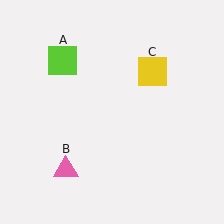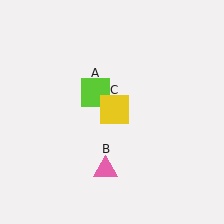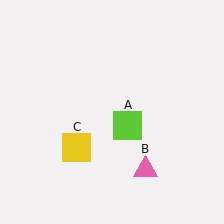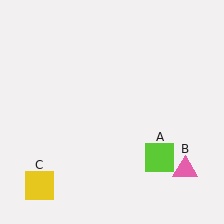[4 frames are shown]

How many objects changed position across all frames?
3 objects changed position: lime square (object A), pink triangle (object B), yellow square (object C).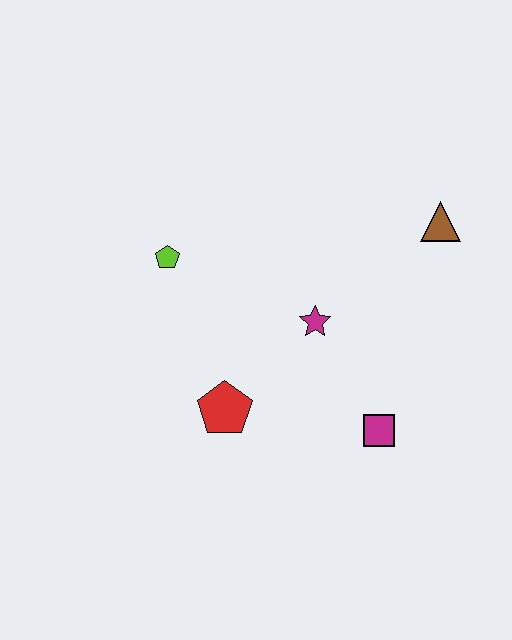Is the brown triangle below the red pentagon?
No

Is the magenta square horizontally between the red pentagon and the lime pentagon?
No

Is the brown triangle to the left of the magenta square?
No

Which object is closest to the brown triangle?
The magenta star is closest to the brown triangle.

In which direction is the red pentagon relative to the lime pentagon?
The red pentagon is below the lime pentagon.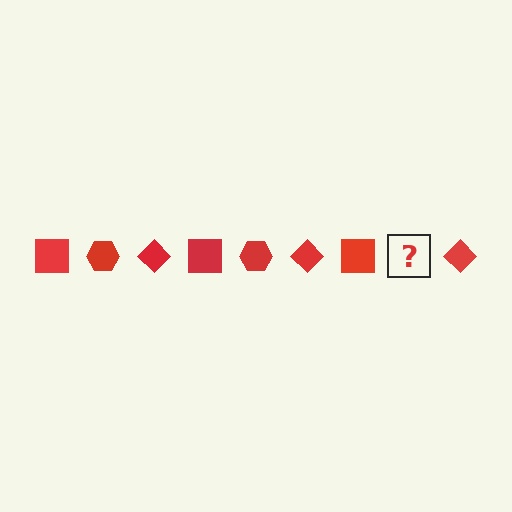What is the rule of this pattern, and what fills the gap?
The rule is that the pattern cycles through square, hexagon, diamond shapes in red. The gap should be filled with a red hexagon.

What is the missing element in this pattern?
The missing element is a red hexagon.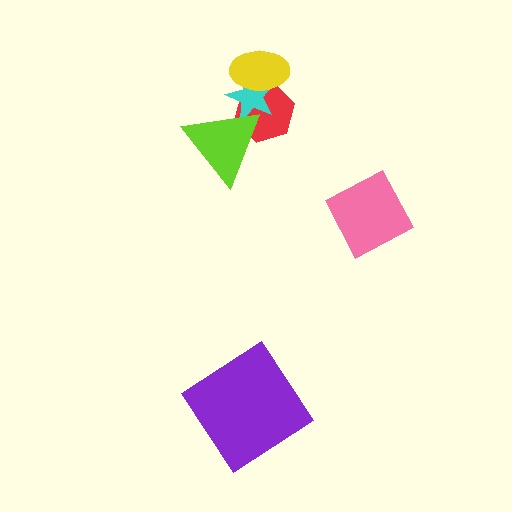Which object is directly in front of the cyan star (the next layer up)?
The lime triangle is directly in front of the cyan star.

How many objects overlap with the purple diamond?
0 objects overlap with the purple diamond.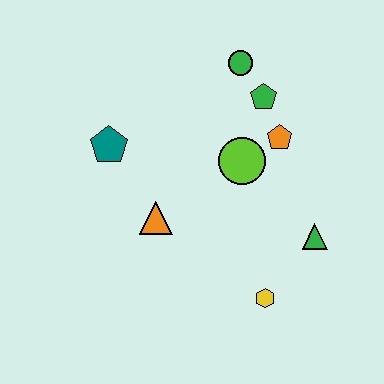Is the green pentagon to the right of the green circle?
Yes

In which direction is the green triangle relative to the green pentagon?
The green triangle is below the green pentagon.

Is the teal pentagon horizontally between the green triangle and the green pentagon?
No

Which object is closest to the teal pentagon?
The orange triangle is closest to the teal pentagon.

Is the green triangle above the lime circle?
No